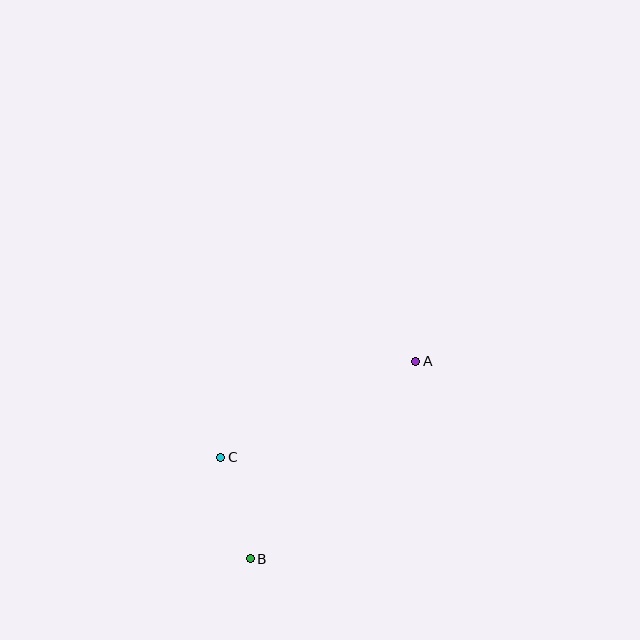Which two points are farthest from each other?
Points A and B are farthest from each other.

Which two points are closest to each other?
Points B and C are closest to each other.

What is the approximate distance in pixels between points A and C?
The distance between A and C is approximately 217 pixels.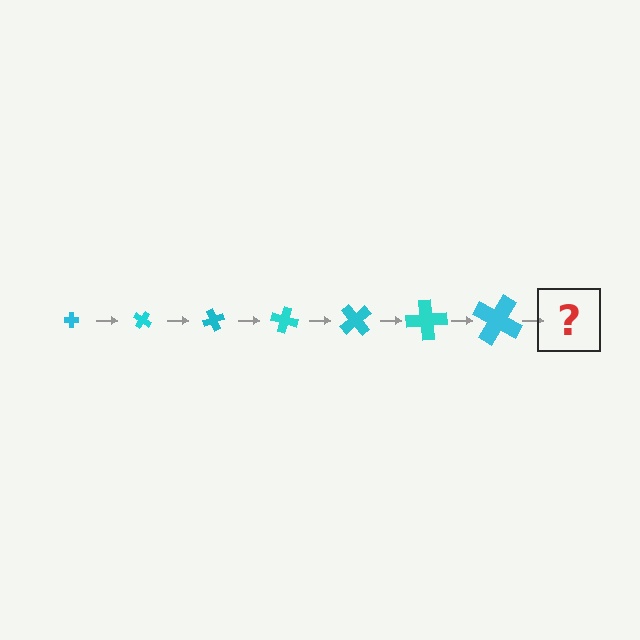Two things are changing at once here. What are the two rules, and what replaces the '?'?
The two rules are that the cross grows larger each step and it rotates 35 degrees each step. The '?' should be a cross, larger than the previous one and rotated 245 degrees from the start.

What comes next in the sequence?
The next element should be a cross, larger than the previous one and rotated 245 degrees from the start.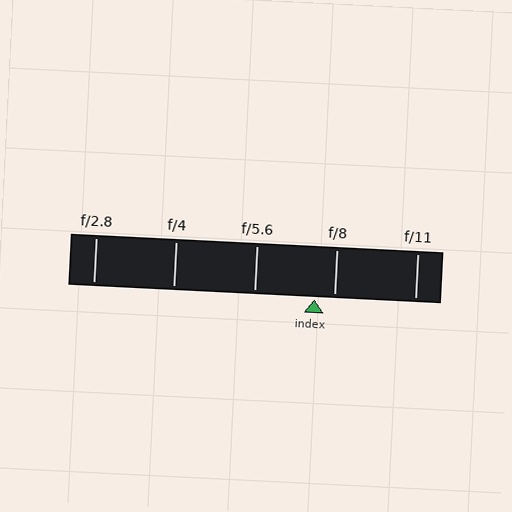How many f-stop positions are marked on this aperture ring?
There are 5 f-stop positions marked.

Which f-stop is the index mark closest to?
The index mark is closest to f/8.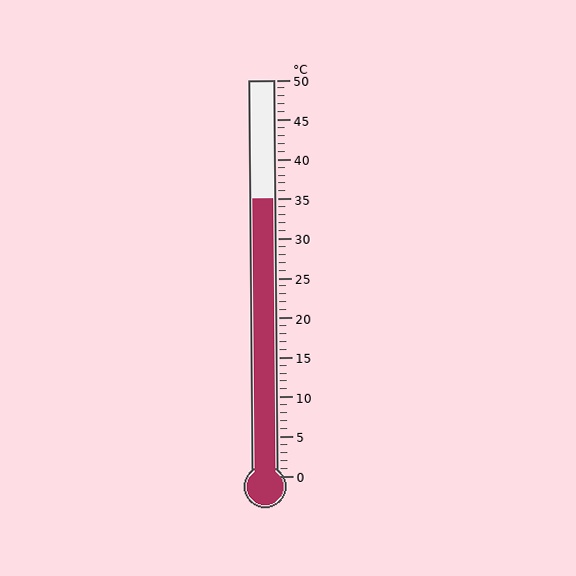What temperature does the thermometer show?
The thermometer shows approximately 35°C.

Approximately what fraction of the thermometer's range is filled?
The thermometer is filled to approximately 70% of its range.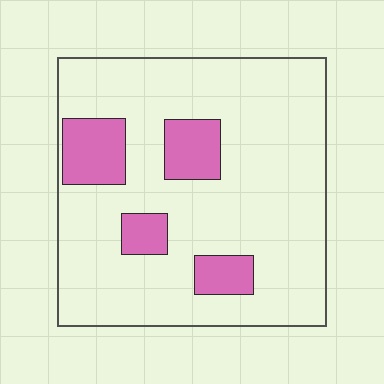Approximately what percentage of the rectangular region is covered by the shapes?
Approximately 15%.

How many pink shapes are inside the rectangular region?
4.